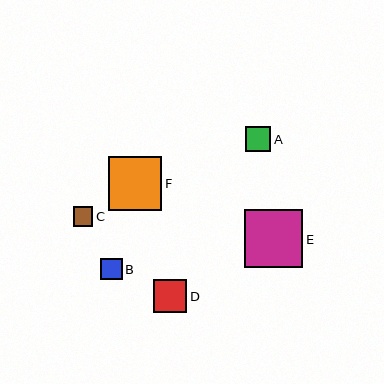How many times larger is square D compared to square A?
Square D is approximately 1.3 times the size of square A.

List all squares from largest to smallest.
From largest to smallest: E, F, D, A, B, C.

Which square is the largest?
Square E is the largest with a size of approximately 58 pixels.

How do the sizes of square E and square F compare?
Square E and square F are approximately the same size.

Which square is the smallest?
Square C is the smallest with a size of approximately 19 pixels.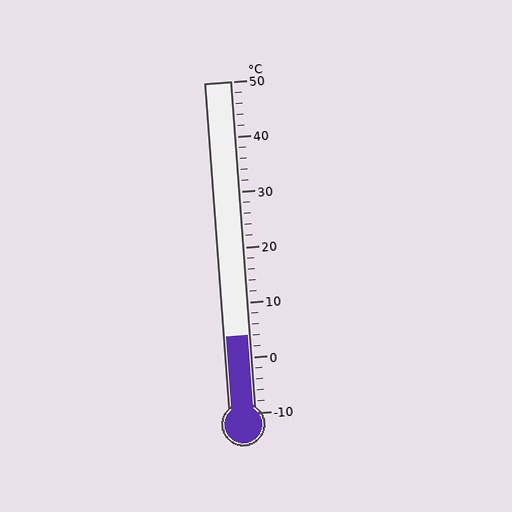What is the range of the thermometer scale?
The thermometer scale ranges from -10°C to 50°C.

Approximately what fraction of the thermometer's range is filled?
The thermometer is filled to approximately 25% of its range.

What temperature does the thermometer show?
The thermometer shows approximately 4°C.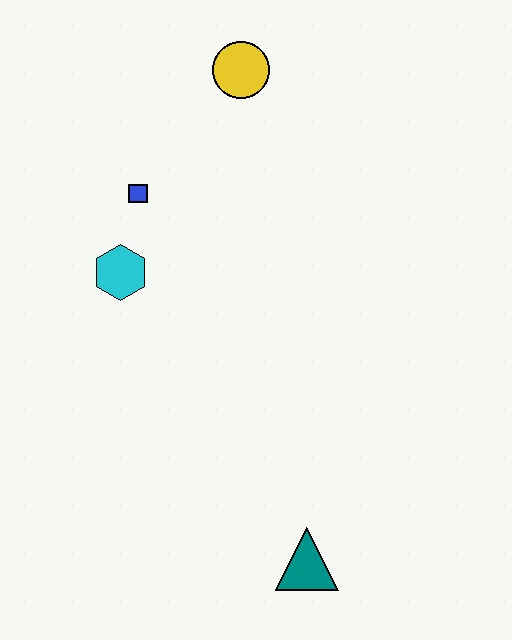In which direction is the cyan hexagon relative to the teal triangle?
The cyan hexagon is above the teal triangle.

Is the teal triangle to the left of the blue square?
No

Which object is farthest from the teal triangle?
The yellow circle is farthest from the teal triangle.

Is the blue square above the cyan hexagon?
Yes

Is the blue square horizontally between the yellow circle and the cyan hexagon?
Yes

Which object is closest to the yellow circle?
The blue square is closest to the yellow circle.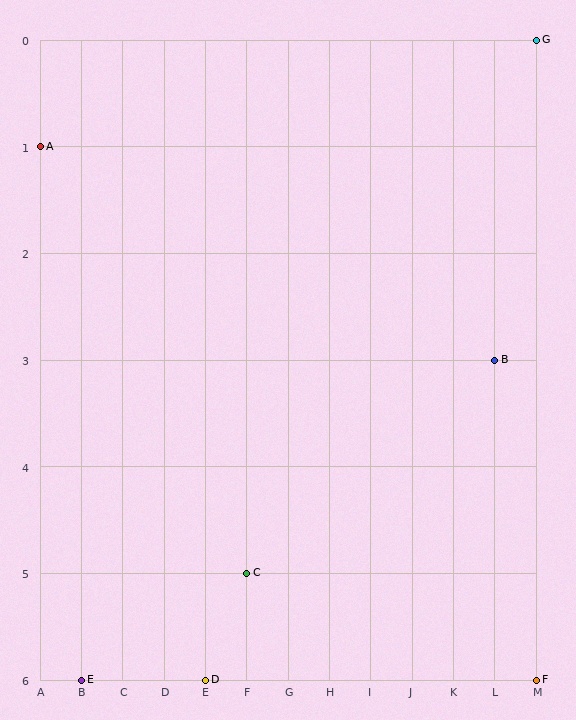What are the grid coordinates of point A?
Point A is at grid coordinates (A, 1).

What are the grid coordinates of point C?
Point C is at grid coordinates (F, 5).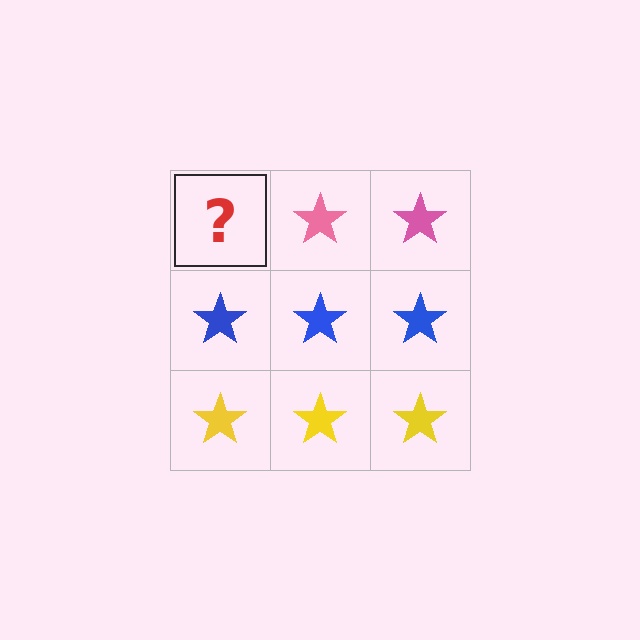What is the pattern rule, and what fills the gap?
The rule is that each row has a consistent color. The gap should be filled with a pink star.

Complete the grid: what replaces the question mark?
The question mark should be replaced with a pink star.